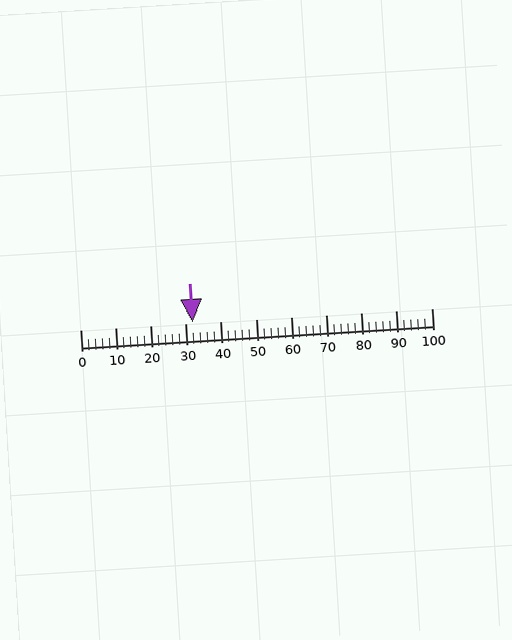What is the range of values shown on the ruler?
The ruler shows values from 0 to 100.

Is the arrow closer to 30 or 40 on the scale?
The arrow is closer to 30.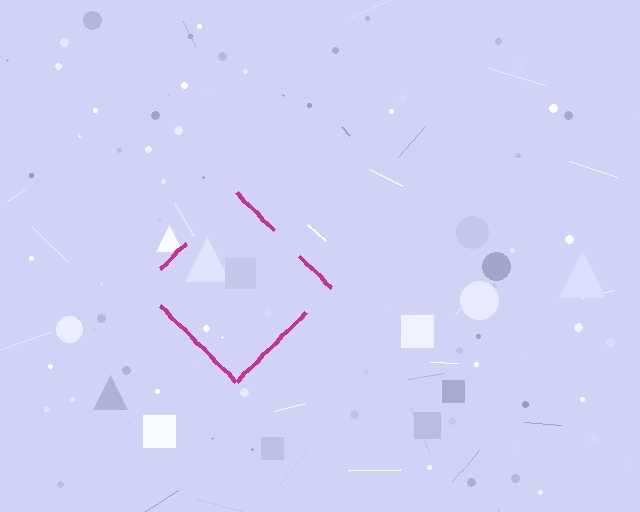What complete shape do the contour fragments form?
The contour fragments form a diamond.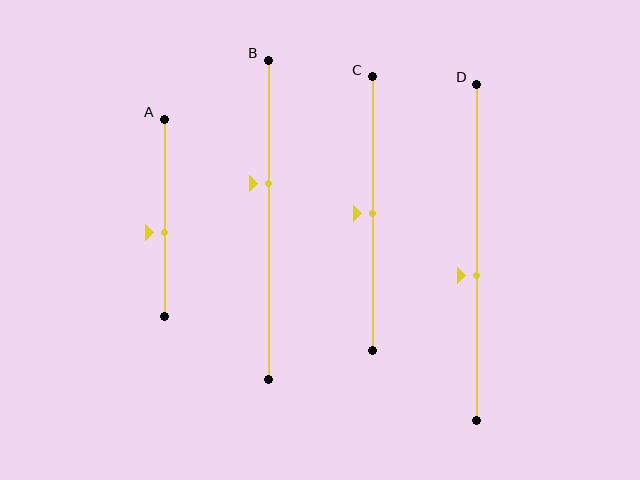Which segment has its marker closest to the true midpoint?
Segment C has its marker closest to the true midpoint.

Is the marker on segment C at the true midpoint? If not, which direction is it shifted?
Yes, the marker on segment C is at the true midpoint.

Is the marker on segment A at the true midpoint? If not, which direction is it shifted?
No, the marker on segment A is shifted downward by about 7% of the segment length.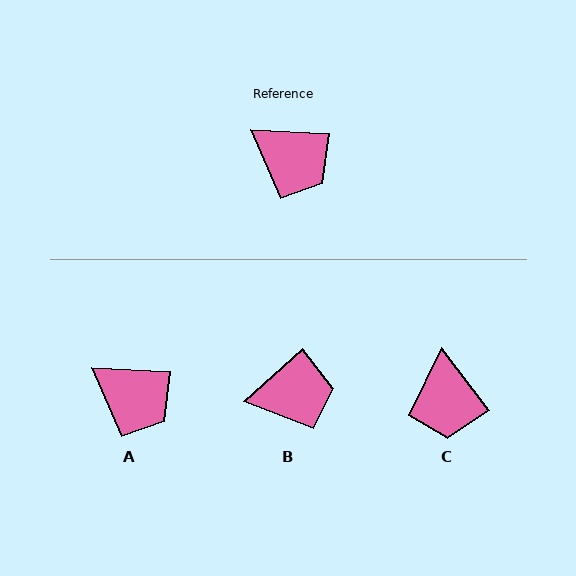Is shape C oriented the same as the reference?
No, it is off by about 49 degrees.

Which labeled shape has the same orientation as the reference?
A.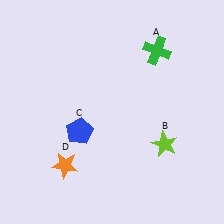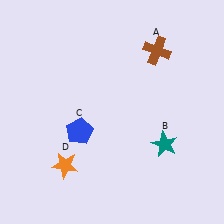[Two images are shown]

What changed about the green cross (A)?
In Image 1, A is green. In Image 2, it changed to brown.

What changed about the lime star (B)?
In Image 1, B is lime. In Image 2, it changed to teal.